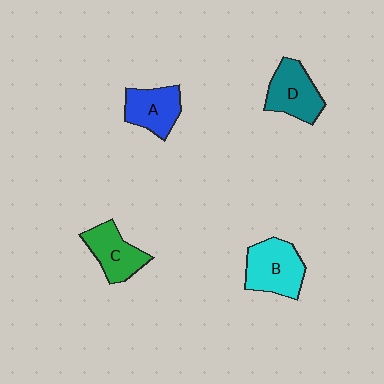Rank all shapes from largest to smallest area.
From largest to smallest: B (cyan), D (teal), C (green), A (blue).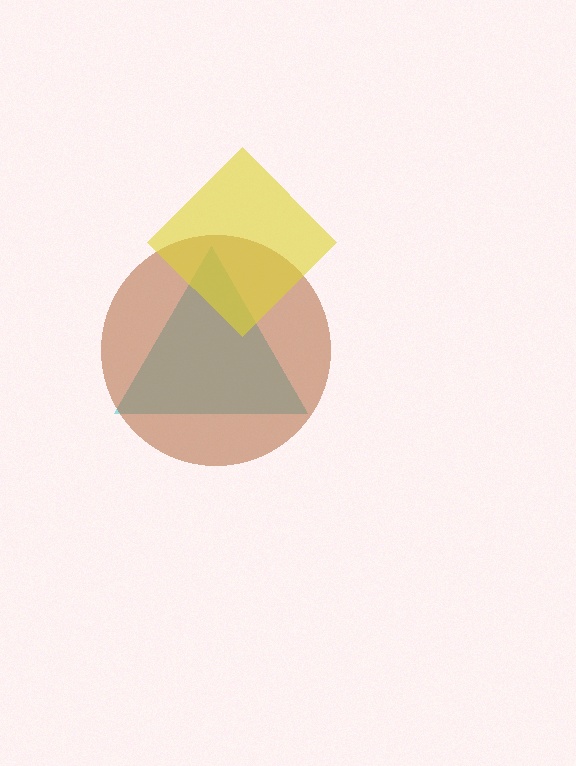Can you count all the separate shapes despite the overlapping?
Yes, there are 3 separate shapes.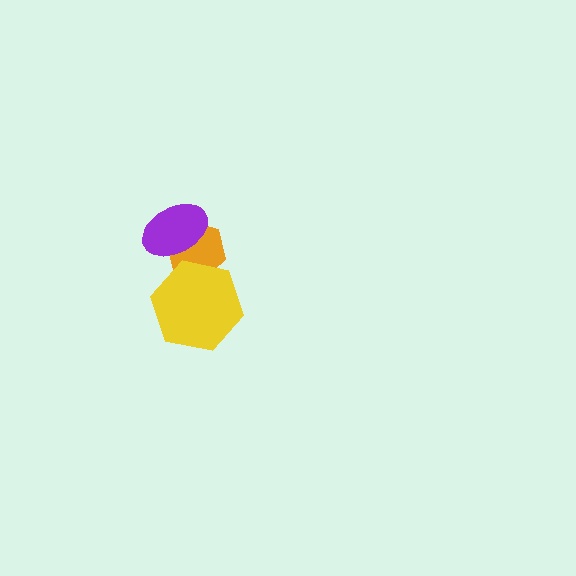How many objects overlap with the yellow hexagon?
1 object overlaps with the yellow hexagon.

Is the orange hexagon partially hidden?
Yes, it is partially covered by another shape.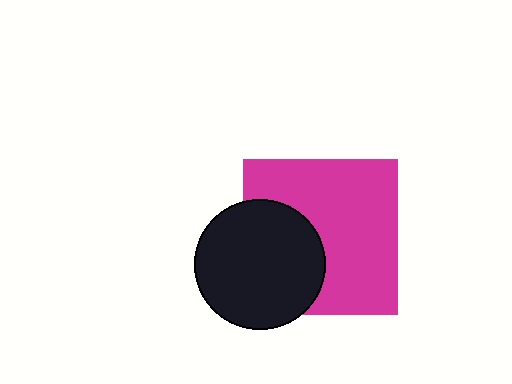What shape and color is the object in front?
The object in front is a black circle.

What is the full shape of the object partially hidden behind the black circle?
The partially hidden object is a magenta square.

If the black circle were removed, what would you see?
You would see the complete magenta square.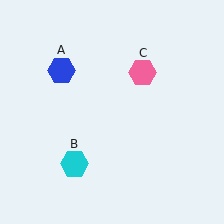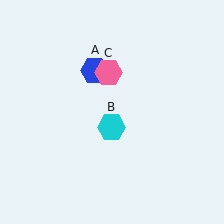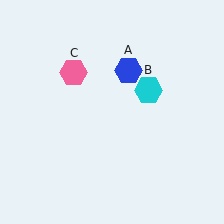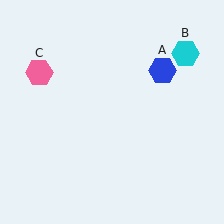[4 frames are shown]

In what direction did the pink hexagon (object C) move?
The pink hexagon (object C) moved left.